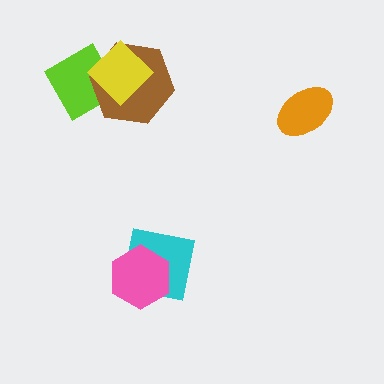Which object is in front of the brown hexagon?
The yellow diamond is in front of the brown hexagon.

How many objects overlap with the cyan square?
1 object overlaps with the cyan square.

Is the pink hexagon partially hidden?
No, no other shape covers it.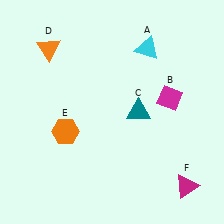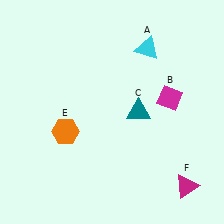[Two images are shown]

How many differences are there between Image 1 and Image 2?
There is 1 difference between the two images.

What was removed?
The orange triangle (D) was removed in Image 2.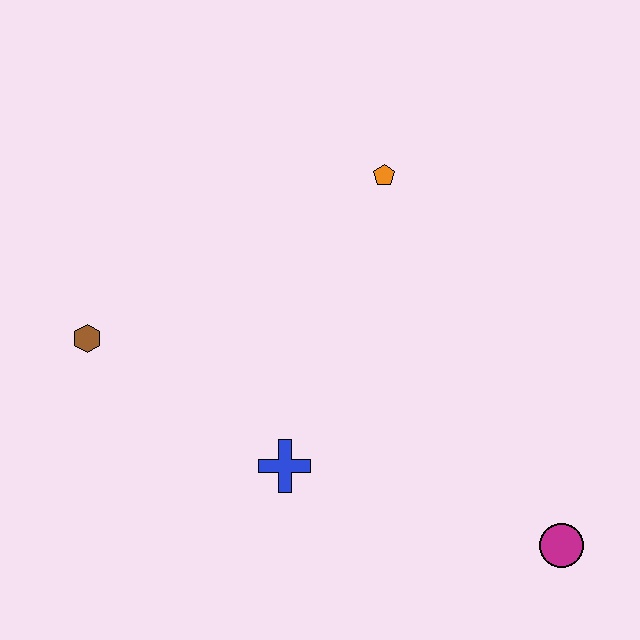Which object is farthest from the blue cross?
The orange pentagon is farthest from the blue cross.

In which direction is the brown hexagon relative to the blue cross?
The brown hexagon is to the left of the blue cross.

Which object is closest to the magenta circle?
The blue cross is closest to the magenta circle.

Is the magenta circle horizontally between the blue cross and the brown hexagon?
No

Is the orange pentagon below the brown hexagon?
No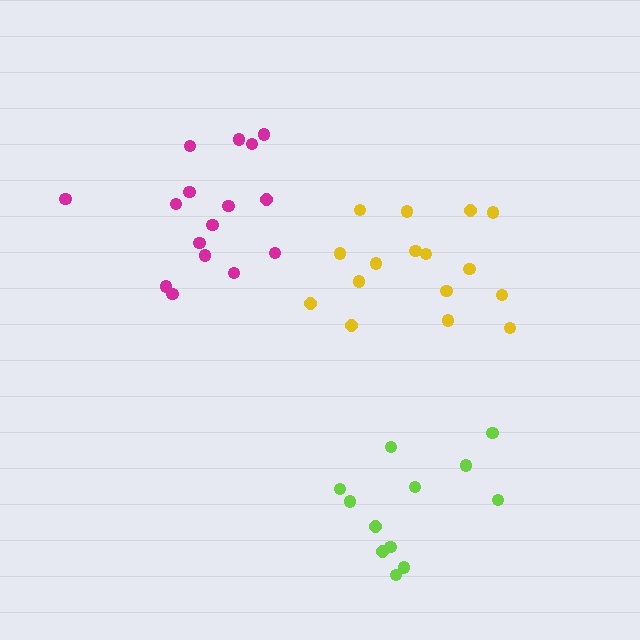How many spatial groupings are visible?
There are 3 spatial groupings.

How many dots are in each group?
Group 1: 16 dots, Group 2: 16 dots, Group 3: 12 dots (44 total).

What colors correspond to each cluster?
The clusters are colored: yellow, magenta, lime.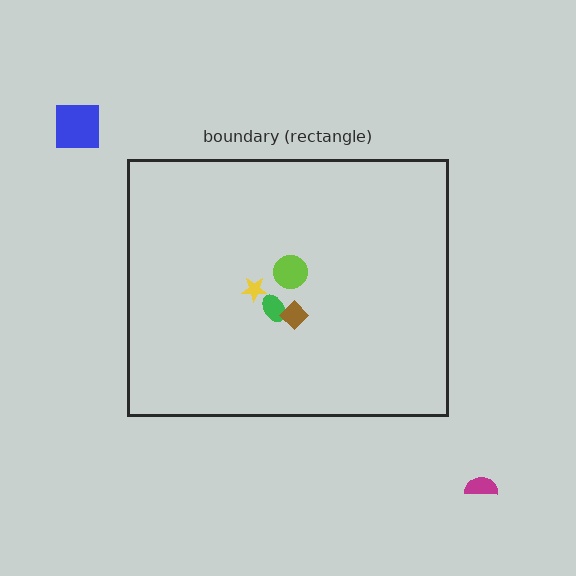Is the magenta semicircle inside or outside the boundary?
Outside.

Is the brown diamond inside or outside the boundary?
Inside.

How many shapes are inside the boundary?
4 inside, 2 outside.